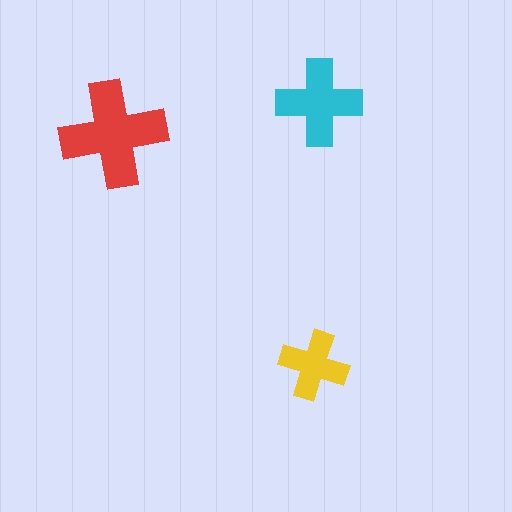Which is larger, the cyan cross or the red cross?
The red one.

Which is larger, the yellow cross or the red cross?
The red one.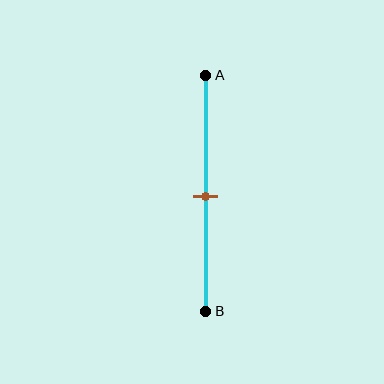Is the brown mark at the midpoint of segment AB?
Yes, the mark is approximately at the midpoint.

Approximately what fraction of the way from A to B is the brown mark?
The brown mark is approximately 50% of the way from A to B.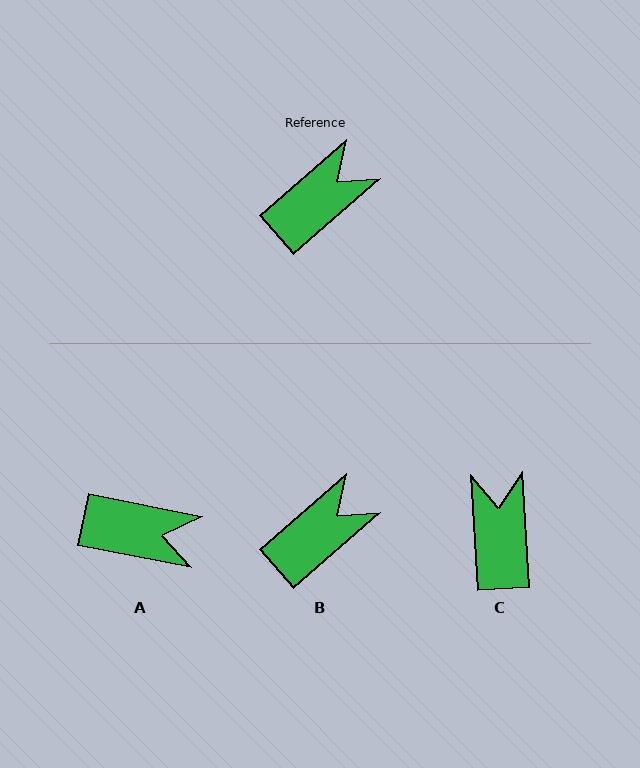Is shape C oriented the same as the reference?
No, it is off by about 53 degrees.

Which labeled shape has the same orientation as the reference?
B.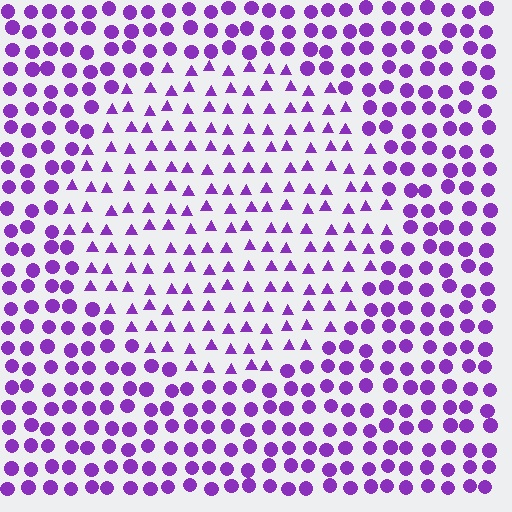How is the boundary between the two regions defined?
The boundary is defined by a change in element shape: triangles inside vs. circles outside. All elements share the same color and spacing.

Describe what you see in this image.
The image is filled with small purple elements arranged in a uniform grid. A circle-shaped region contains triangles, while the surrounding area contains circles. The boundary is defined purely by the change in element shape.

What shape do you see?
I see a circle.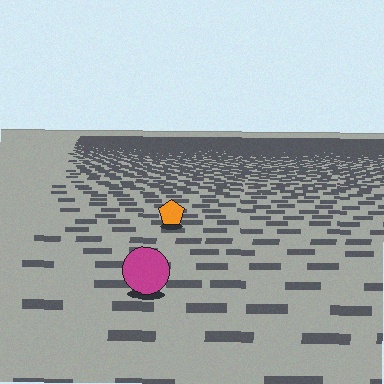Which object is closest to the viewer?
The magenta circle is closest. The texture marks near it are larger and more spread out.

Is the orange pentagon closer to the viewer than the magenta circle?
No. The magenta circle is closer — you can tell from the texture gradient: the ground texture is coarser near it.